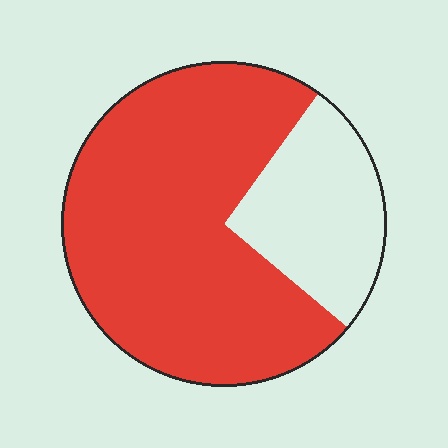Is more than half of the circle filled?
Yes.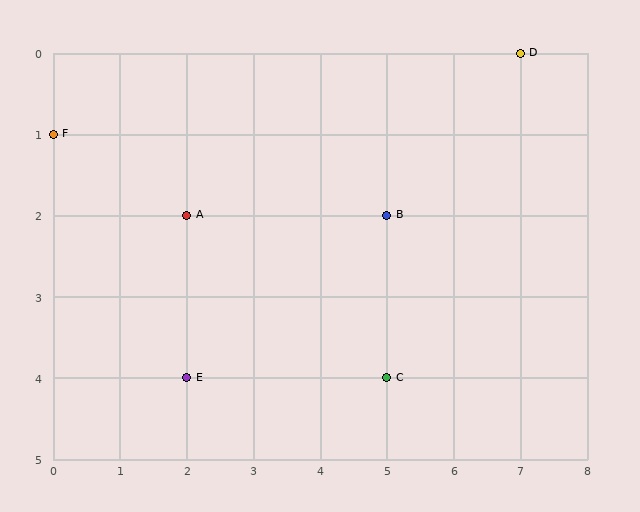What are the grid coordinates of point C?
Point C is at grid coordinates (5, 4).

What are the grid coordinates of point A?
Point A is at grid coordinates (2, 2).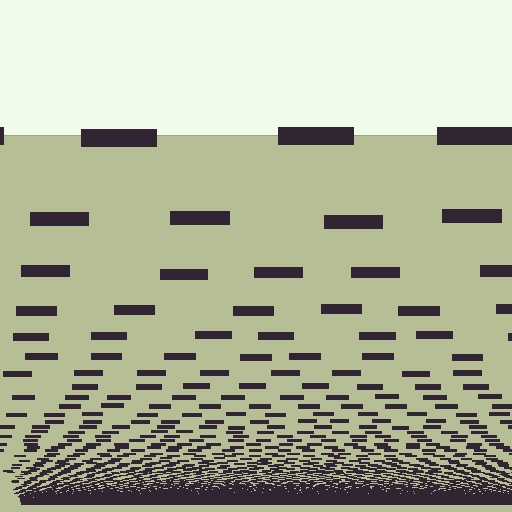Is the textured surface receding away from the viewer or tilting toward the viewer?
The surface appears to tilt toward the viewer. Texture elements get larger and sparser toward the top.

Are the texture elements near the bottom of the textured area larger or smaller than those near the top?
Smaller. The gradient is inverted — elements near the bottom are smaller and denser.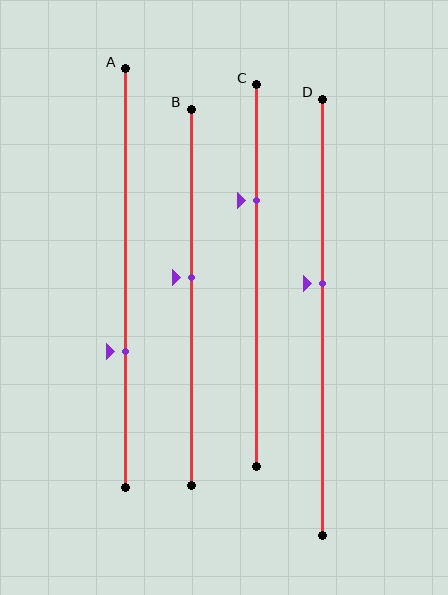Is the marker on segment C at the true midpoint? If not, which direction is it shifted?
No, the marker on segment C is shifted upward by about 20% of the segment length.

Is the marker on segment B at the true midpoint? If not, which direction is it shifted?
No, the marker on segment B is shifted upward by about 5% of the segment length.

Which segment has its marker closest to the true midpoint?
Segment B has its marker closest to the true midpoint.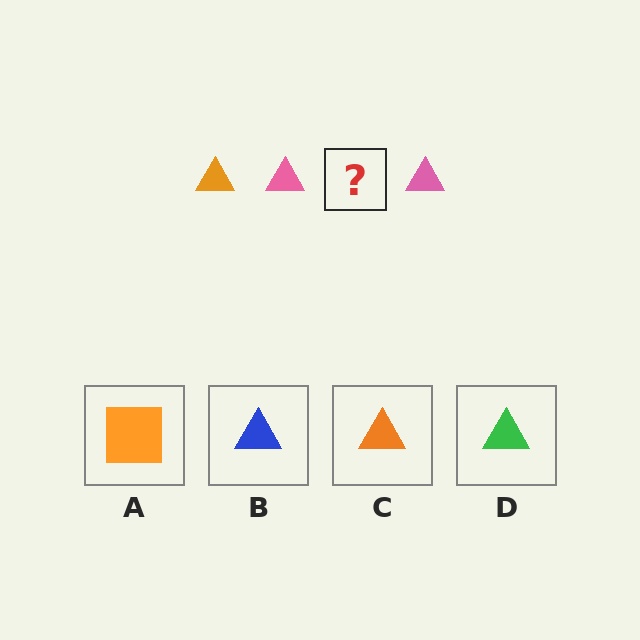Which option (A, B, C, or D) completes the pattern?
C.